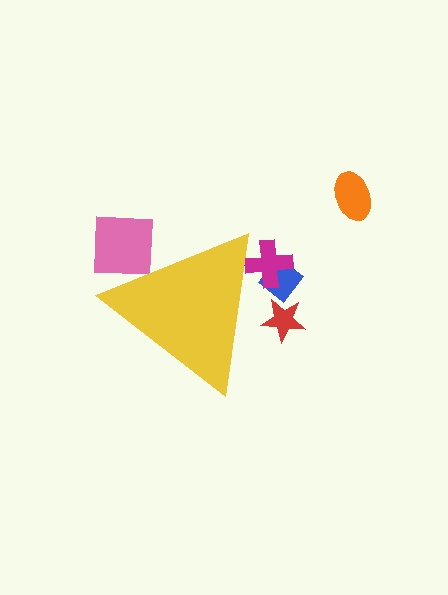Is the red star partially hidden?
Yes, the red star is partially hidden behind the yellow triangle.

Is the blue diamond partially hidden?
Yes, the blue diamond is partially hidden behind the yellow triangle.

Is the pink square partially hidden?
Yes, the pink square is partially hidden behind the yellow triangle.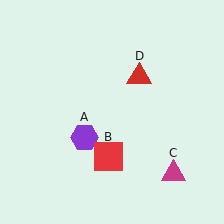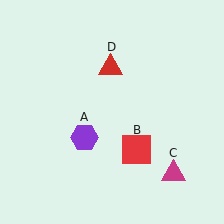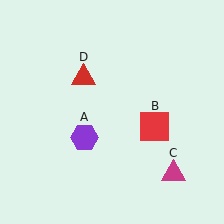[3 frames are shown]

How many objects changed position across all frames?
2 objects changed position: red square (object B), red triangle (object D).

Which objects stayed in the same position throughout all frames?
Purple hexagon (object A) and magenta triangle (object C) remained stationary.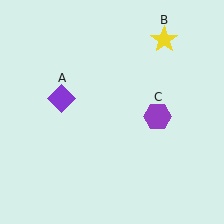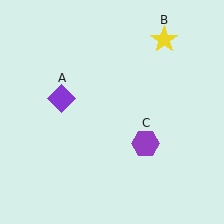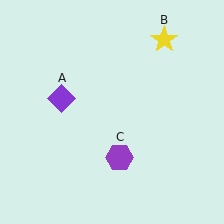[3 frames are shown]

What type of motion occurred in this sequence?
The purple hexagon (object C) rotated clockwise around the center of the scene.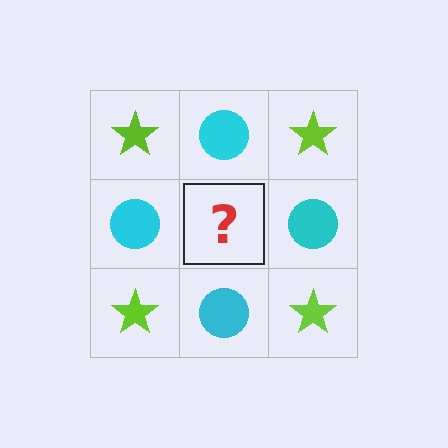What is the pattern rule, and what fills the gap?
The rule is that it alternates lime star and cyan circle in a checkerboard pattern. The gap should be filled with a lime star.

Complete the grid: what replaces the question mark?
The question mark should be replaced with a lime star.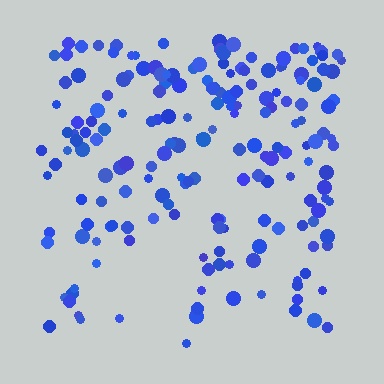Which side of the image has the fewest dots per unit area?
The bottom.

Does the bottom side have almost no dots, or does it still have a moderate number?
Still a moderate number, just noticeably fewer than the top.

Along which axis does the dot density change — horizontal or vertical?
Vertical.